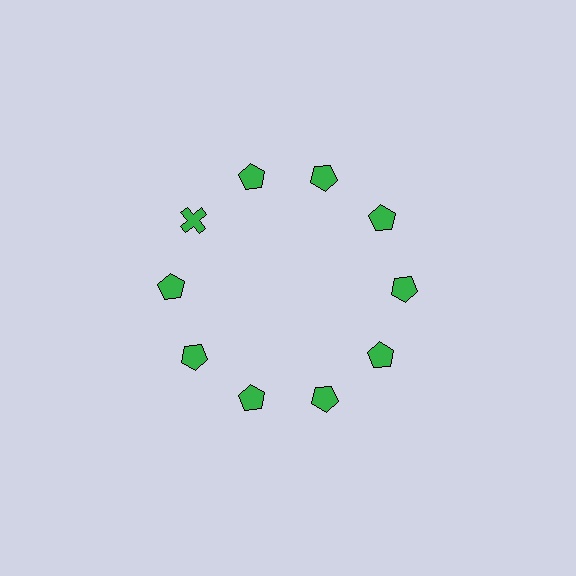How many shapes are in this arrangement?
There are 10 shapes arranged in a ring pattern.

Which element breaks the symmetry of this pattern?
The green cross at roughly the 10 o'clock position breaks the symmetry. All other shapes are green pentagons.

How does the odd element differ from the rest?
It has a different shape: cross instead of pentagon.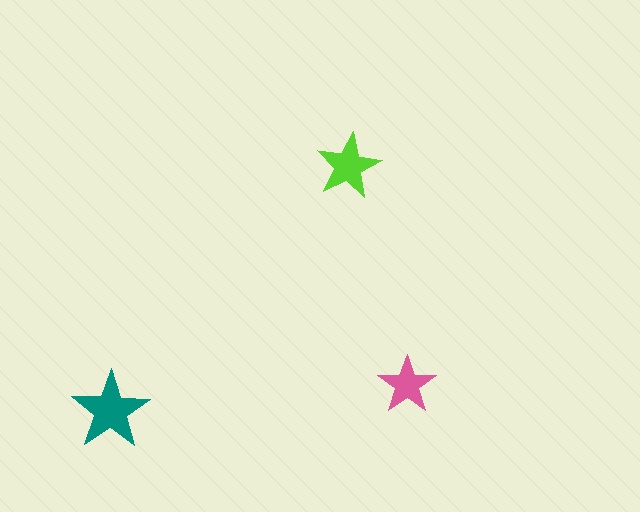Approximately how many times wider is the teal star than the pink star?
About 1.5 times wider.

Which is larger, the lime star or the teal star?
The teal one.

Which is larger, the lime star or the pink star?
The lime one.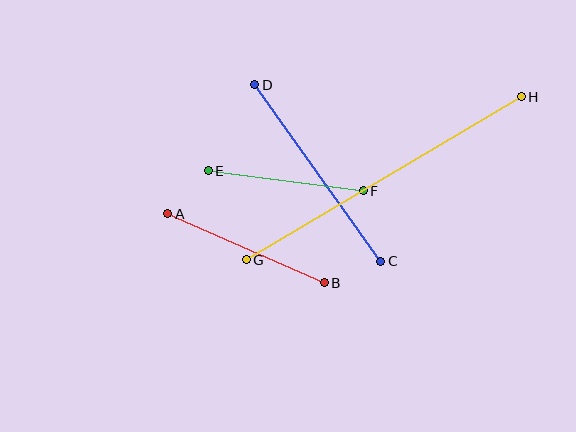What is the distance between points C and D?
The distance is approximately 217 pixels.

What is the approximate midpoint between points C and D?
The midpoint is at approximately (318, 173) pixels.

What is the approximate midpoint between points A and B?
The midpoint is at approximately (246, 248) pixels.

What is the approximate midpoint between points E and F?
The midpoint is at approximately (286, 181) pixels.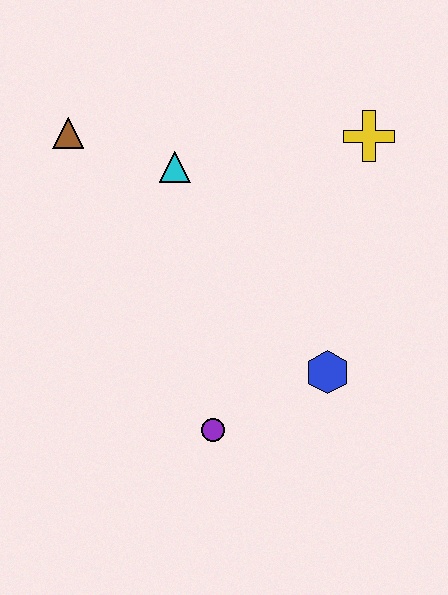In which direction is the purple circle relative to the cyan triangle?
The purple circle is below the cyan triangle.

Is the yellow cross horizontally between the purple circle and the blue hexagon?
No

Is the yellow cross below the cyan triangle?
No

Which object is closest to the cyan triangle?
The brown triangle is closest to the cyan triangle.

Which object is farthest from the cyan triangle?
The purple circle is farthest from the cyan triangle.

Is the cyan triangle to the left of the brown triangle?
No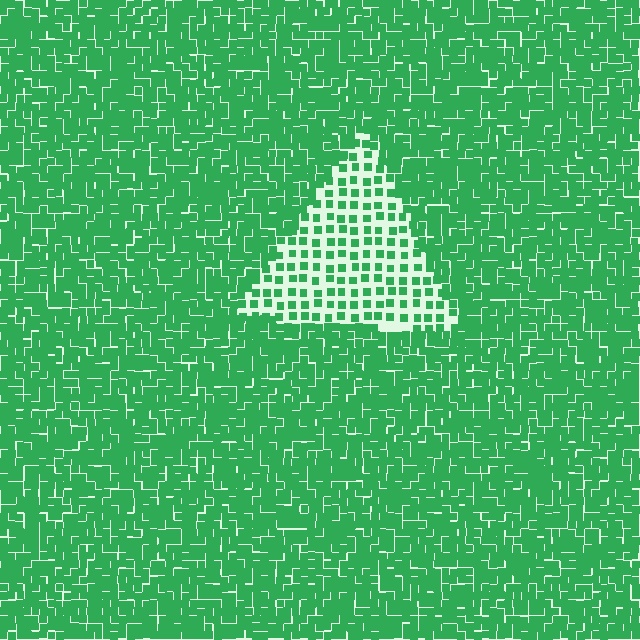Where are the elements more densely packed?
The elements are more densely packed outside the triangle boundary.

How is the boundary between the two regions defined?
The boundary is defined by a change in element density (approximately 2.5x ratio). All elements are the same color, size, and shape.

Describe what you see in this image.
The image contains small green elements arranged at two different densities. A triangle-shaped region is visible where the elements are less densely packed than the surrounding area.